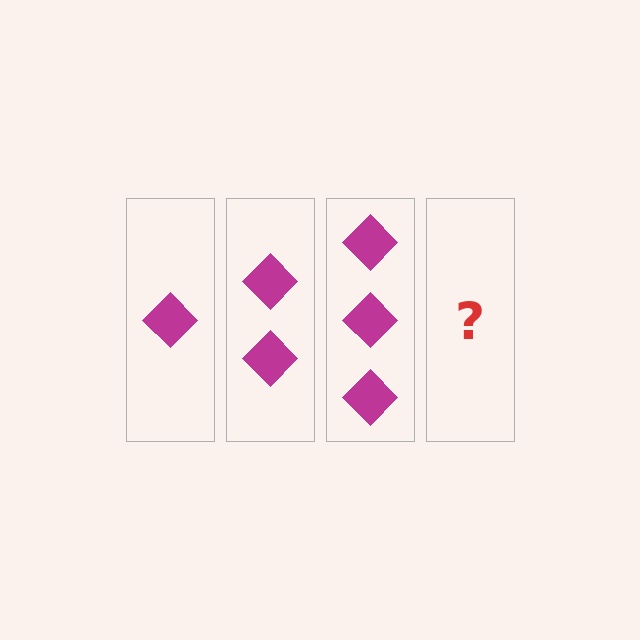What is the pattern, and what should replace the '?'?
The pattern is that each step adds one more diamond. The '?' should be 4 diamonds.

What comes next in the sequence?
The next element should be 4 diamonds.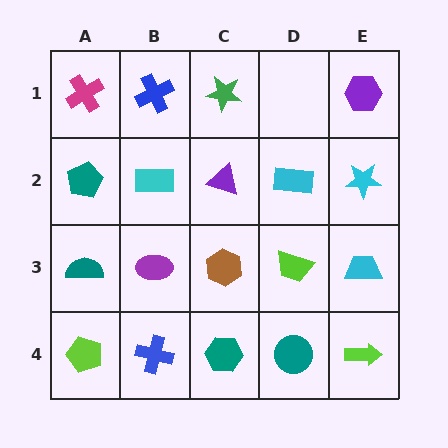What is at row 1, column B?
A blue cross.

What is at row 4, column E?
A lime arrow.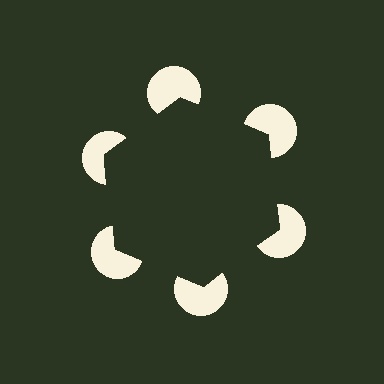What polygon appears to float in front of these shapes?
An illusory hexagon — its edges are inferred from the aligned wedge cuts in the pac-man discs, not physically drawn.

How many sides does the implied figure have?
6 sides.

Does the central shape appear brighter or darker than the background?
It typically appears slightly darker than the background, even though no actual brightness change is drawn.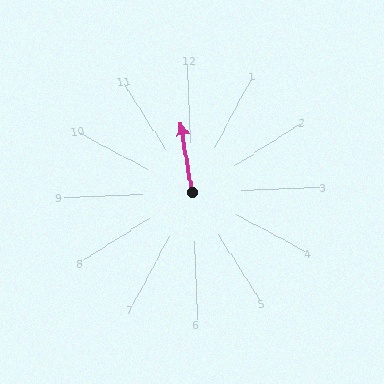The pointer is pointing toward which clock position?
Roughly 12 o'clock.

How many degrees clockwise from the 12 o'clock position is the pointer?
Approximately 353 degrees.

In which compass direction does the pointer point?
North.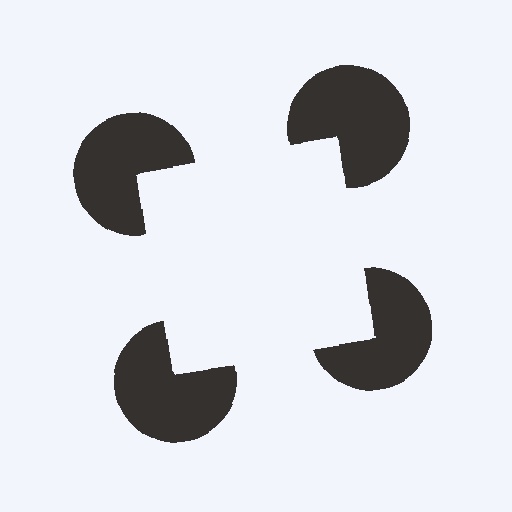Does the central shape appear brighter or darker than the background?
It typically appears slightly brighter than the background, even though no actual brightness change is drawn.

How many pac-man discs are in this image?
There are 4 — one at each vertex of the illusory square.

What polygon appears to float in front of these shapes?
An illusory square — its edges are inferred from the aligned wedge cuts in the pac-man discs, not physically drawn.